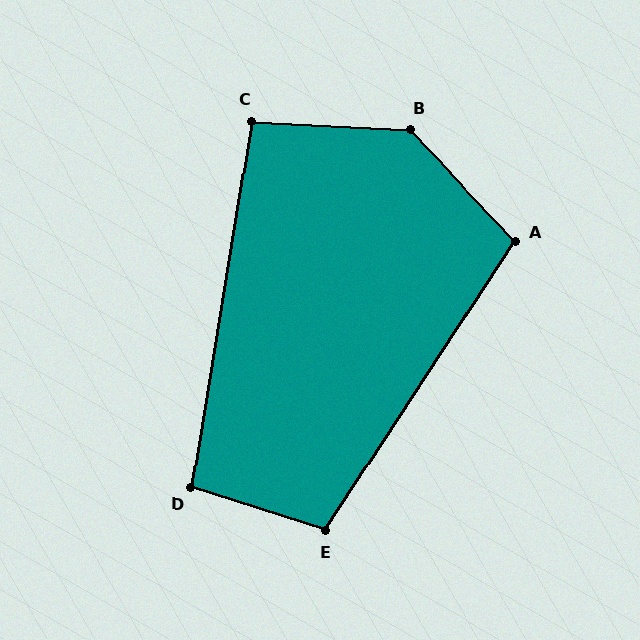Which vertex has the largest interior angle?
B, at approximately 137 degrees.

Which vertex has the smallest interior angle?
C, at approximately 96 degrees.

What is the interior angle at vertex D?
Approximately 99 degrees (obtuse).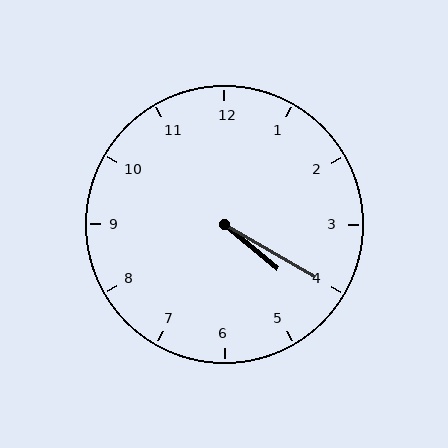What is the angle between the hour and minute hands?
Approximately 10 degrees.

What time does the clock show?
4:20.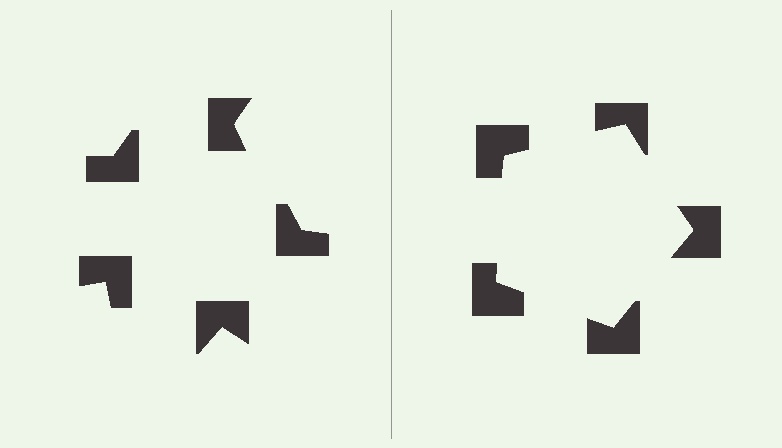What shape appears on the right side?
An illusory pentagon.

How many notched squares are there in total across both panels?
10 — 5 on each side.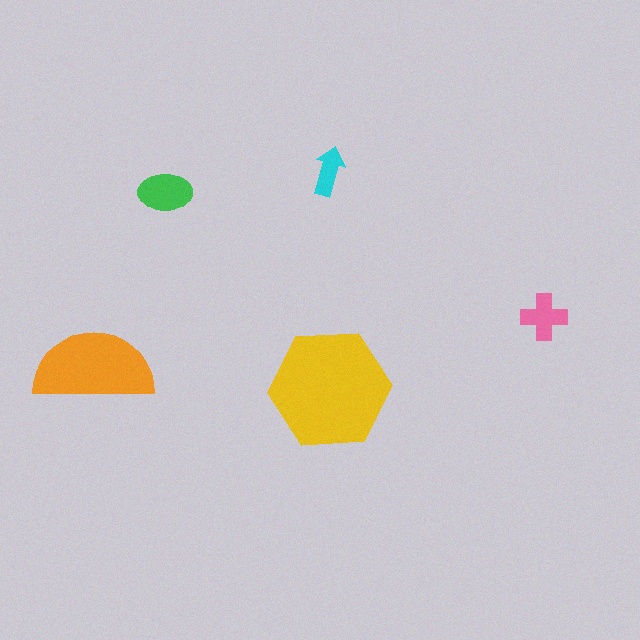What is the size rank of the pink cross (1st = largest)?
4th.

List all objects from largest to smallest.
The yellow hexagon, the orange semicircle, the green ellipse, the pink cross, the cyan arrow.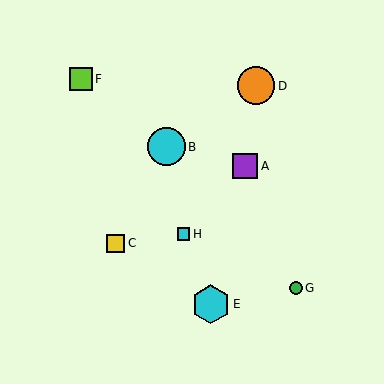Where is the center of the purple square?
The center of the purple square is at (245, 166).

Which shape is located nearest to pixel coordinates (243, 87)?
The orange circle (labeled D) at (256, 86) is nearest to that location.